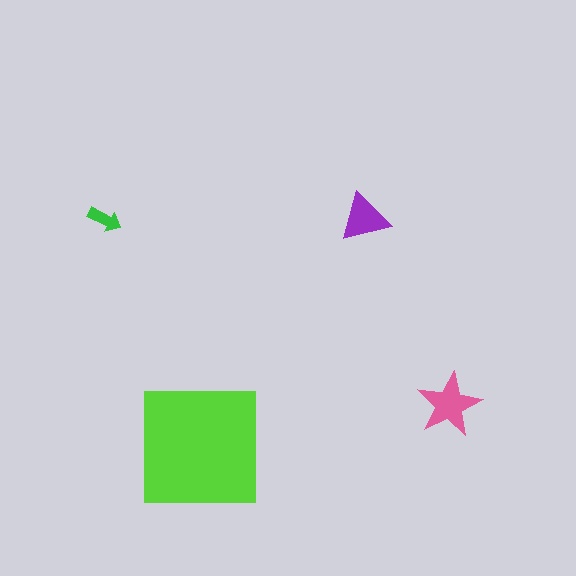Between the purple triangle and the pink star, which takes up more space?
The pink star.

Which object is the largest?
The lime square.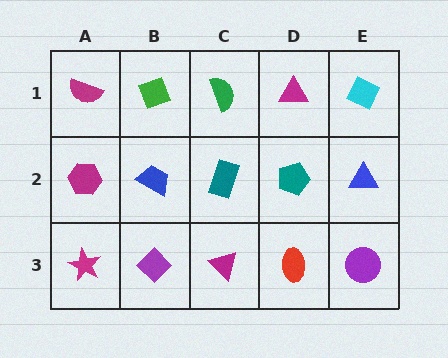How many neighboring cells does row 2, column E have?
3.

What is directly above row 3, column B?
A blue trapezoid.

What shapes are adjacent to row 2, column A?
A magenta semicircle (row 1, column A), a magenta star (row 3, column A), a blue trapezoid (row 2, column B).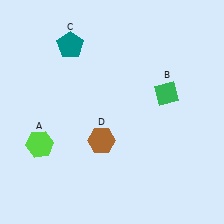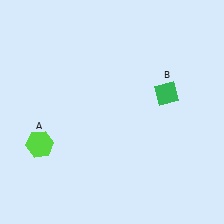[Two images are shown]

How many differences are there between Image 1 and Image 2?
There are 2 differences between the two images.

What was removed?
The teal pentagon (C), the brown hexagon (D) were removed in Image 2.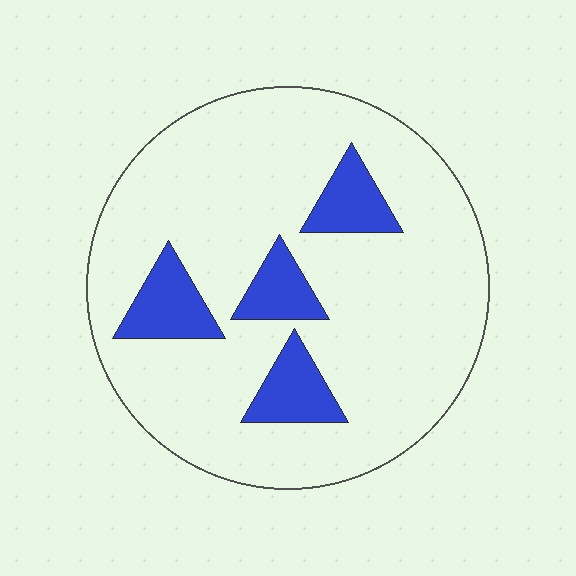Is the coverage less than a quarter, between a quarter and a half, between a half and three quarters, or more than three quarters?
Less than a quarter.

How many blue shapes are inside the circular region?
4.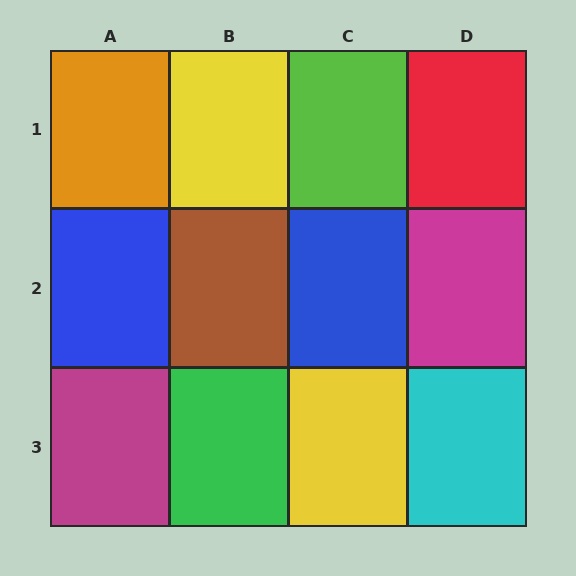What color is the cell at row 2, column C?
Blue.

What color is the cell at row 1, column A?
Orange.